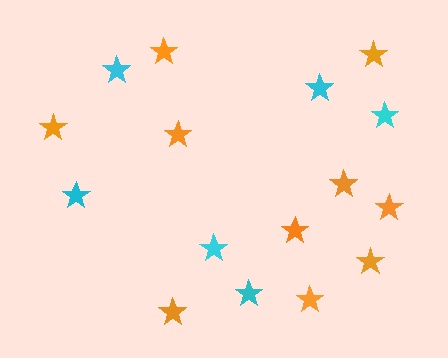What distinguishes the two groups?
There are 2 groups: one group of orange stars (10) and one group of cyan stars (6).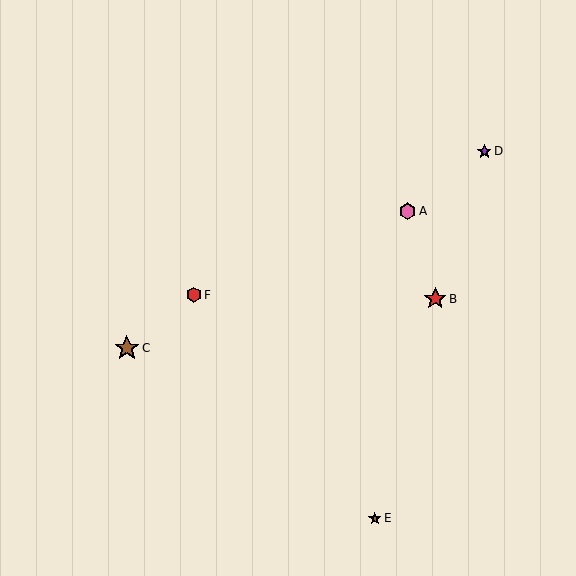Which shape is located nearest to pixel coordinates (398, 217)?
The pink hexagon (labeled A) at (408, 211) is nearest to that location.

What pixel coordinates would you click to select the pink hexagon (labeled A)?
Click at (408, 211) to select the pink hexagon A.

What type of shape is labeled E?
Shape E is a brown star.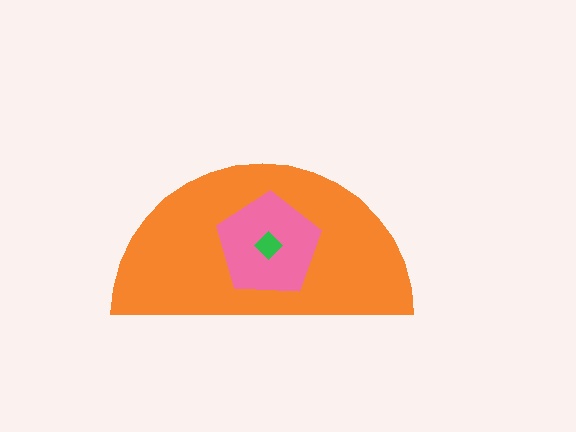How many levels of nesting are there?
3.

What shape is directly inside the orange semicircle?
The pink pentagon.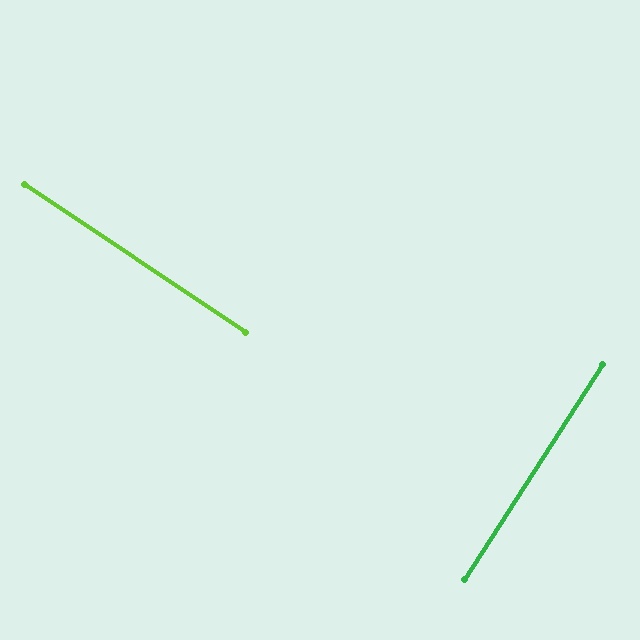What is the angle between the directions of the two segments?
Approximately 89 degrees.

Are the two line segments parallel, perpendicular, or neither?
Perpendicular — they meet at approximately 89°.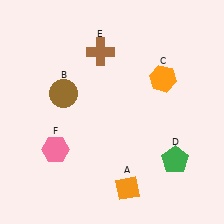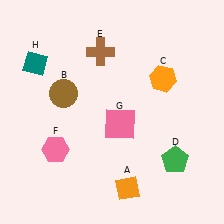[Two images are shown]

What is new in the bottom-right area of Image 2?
A pink square (G) was added in the bottom-right area of Image 2.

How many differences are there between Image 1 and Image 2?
There are 2 differences between the two images.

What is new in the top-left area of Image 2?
A teal diamond (H) was added in the top-left area of Image 2.